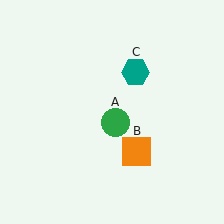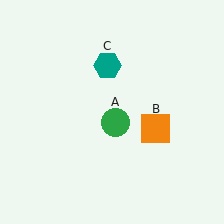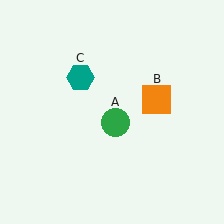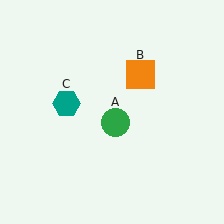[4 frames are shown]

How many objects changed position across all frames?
2 objects changed position: orange square (object B), teal hexagon (object C).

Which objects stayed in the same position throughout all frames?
Green circle (object A) remained stationary.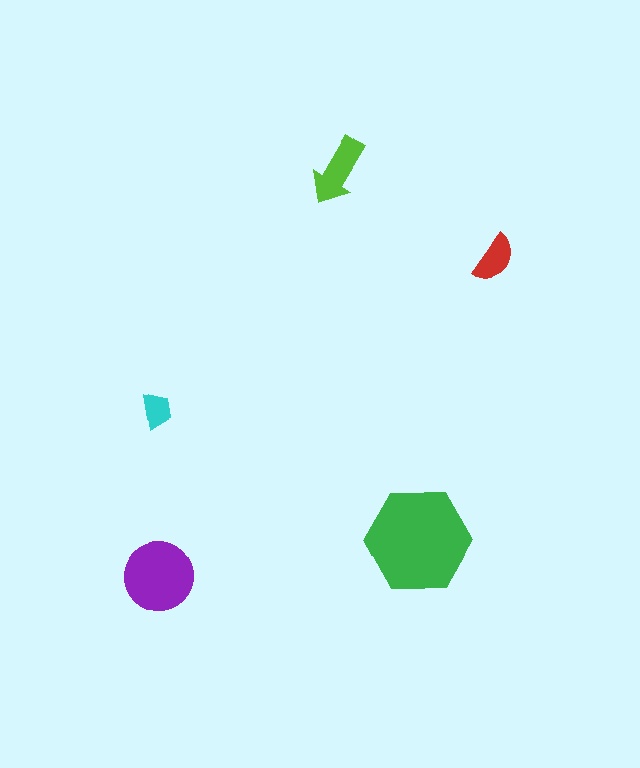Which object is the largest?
The green hexagon.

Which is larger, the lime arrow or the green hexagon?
The green hexagon.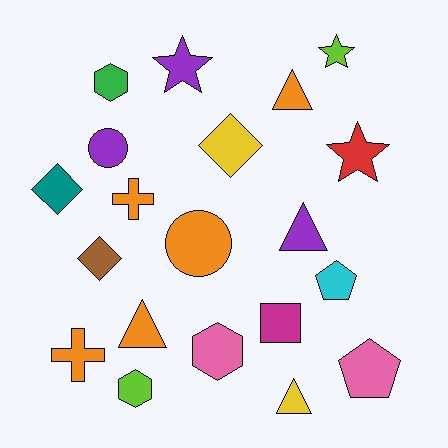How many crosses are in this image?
There are 2 crosses.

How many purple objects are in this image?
There are 3 purple objects.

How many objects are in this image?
There are 20 objects.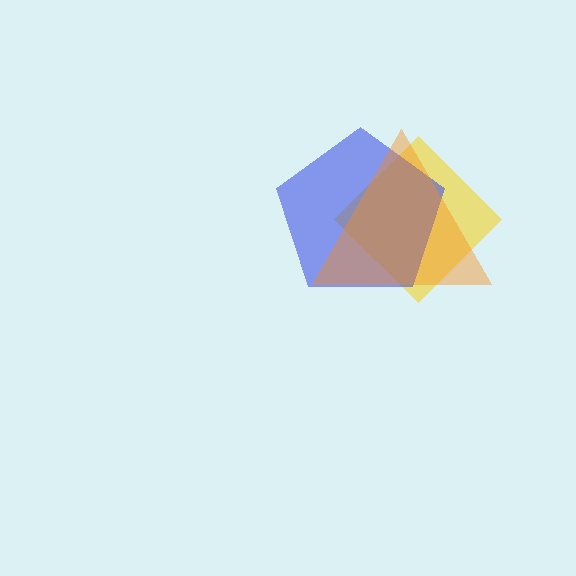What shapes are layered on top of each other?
The layered shapes are: a yellow diamond, a blue pentagon, an orange triangle.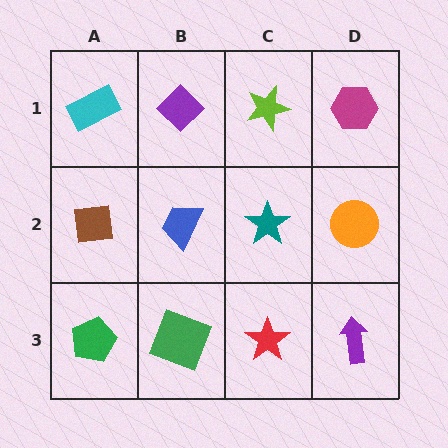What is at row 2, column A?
A brown square.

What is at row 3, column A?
A green pentagon.